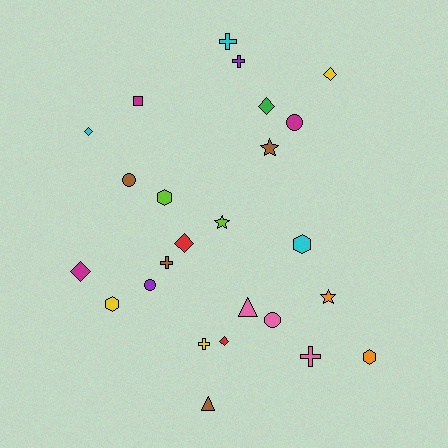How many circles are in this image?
There are 4 circles.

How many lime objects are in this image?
There are 2 lime objects.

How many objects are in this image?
There are 25 objects.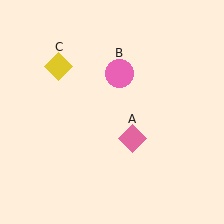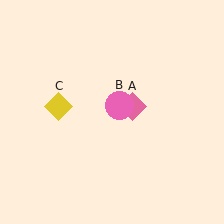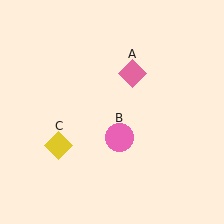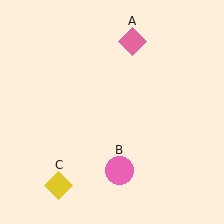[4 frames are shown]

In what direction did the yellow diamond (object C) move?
The yellow diamond (object C) moved down.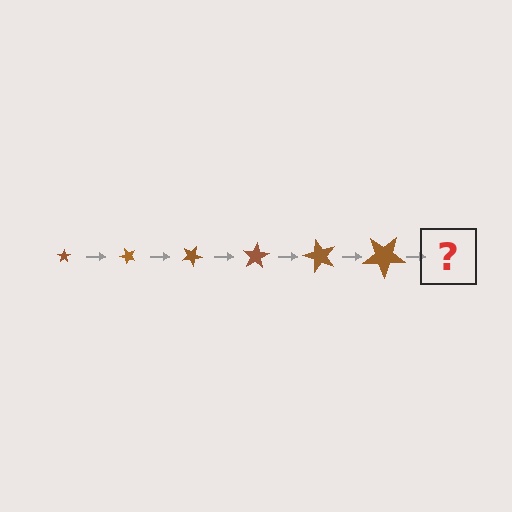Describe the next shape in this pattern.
It should be a star, larger than the previous one and rotated 300 degrees from the start.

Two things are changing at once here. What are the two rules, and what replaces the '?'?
The two rules are that the star grows larger each step and it rotates 50 degrees each step. The '?' should be a star, larger than the previous one and rotated 300 degrees from the start.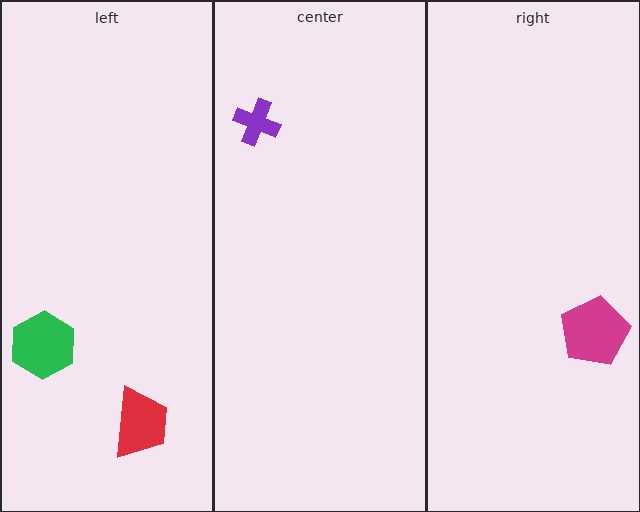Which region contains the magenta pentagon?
The right region.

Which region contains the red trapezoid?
The left region.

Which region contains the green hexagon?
The left region.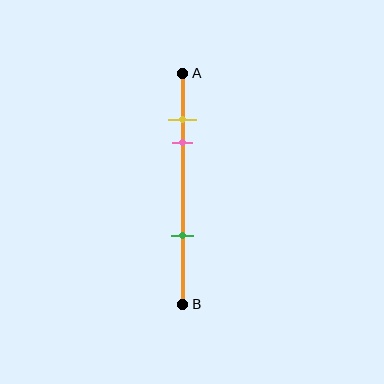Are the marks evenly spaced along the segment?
No, the marks are not evenly spaced.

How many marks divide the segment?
There are 3 marks dividing the segment.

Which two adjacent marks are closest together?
The yellow and pink marks are the closest adjacent pair.